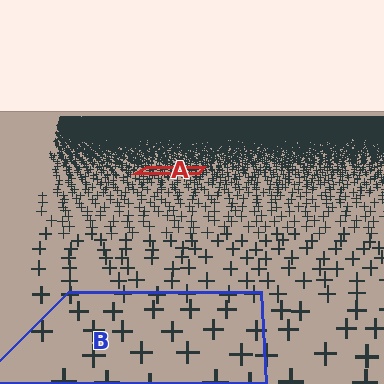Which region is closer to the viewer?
Region B is closer. The texture elements there are larger and more spread out.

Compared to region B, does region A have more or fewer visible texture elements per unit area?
Region A has more texture elements per unit area — they are packed more densely because it is farther away.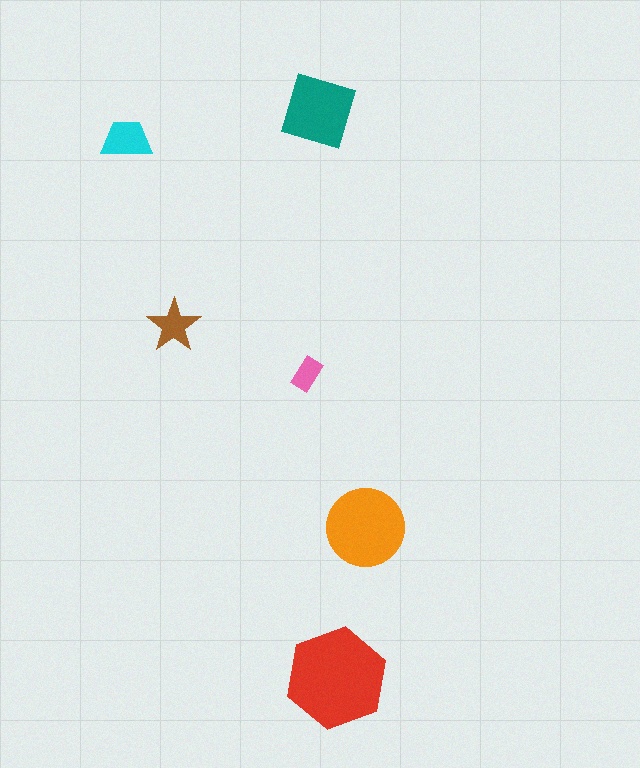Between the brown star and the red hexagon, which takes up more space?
The red hexagon.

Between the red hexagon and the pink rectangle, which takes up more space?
The red hexagon.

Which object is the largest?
The red hexagon.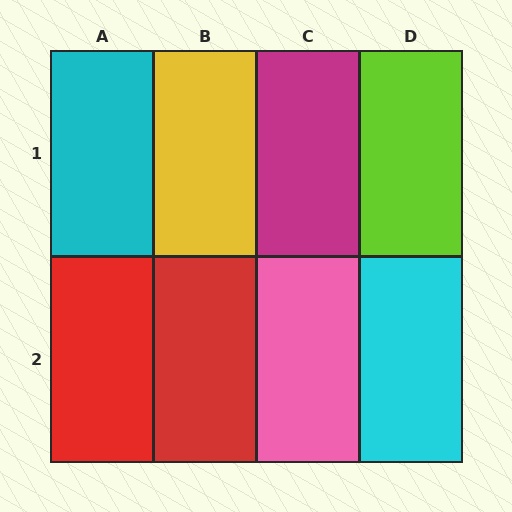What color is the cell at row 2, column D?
Cyan.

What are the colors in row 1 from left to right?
Cyan, yellow, magenta, lime.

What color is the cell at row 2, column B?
Red.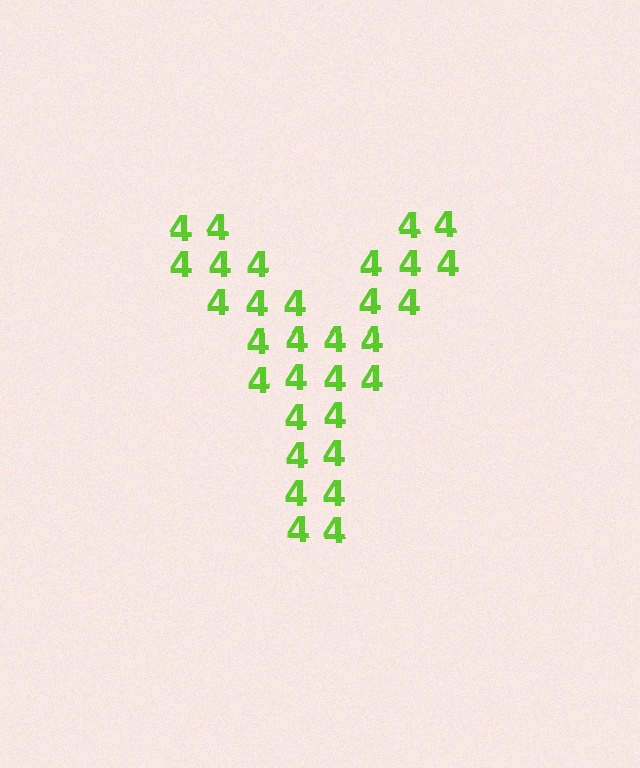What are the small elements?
The small elements are digit 4's.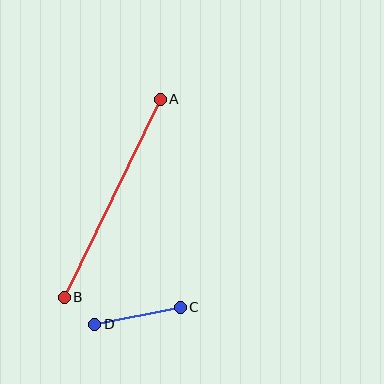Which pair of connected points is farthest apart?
Points A and B are farthest apart.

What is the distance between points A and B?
The distance is approximately 220 pixels.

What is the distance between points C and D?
The distance is approximately 87 pixels.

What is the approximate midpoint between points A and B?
The midpoint is at approximately (112, 198) pixels.